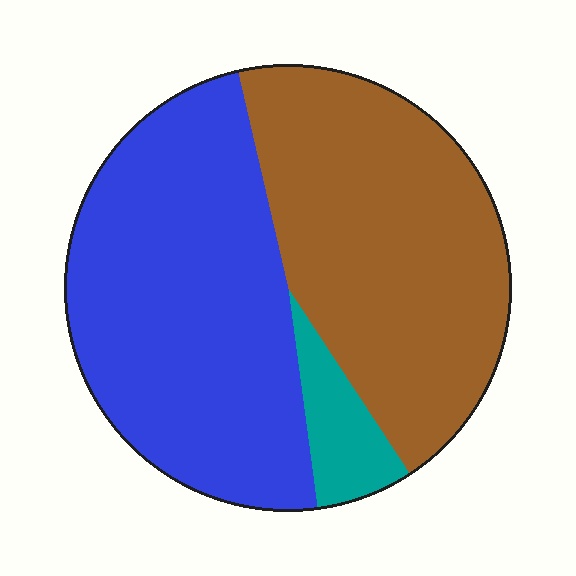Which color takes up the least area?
Teal, at roughly 5%.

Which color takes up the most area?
Blue, at roughly 50%.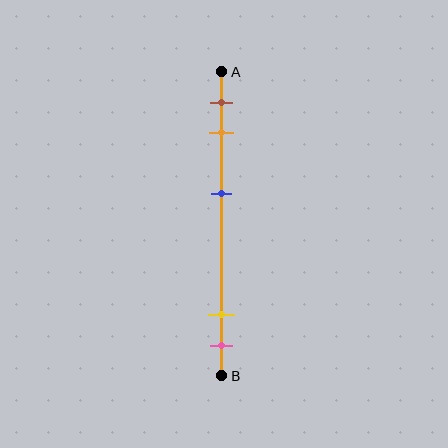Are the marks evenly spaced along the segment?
No, the marks are not evenly spaced.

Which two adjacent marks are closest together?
The yellow and pink marks are the closest adjacent pair.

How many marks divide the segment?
There are 5 marks dividing the segment.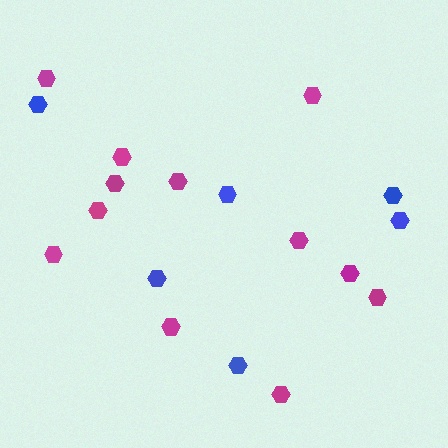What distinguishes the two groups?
There are 2 groups: one group of blue hexagons (6) and one group of magenta hexagons (12).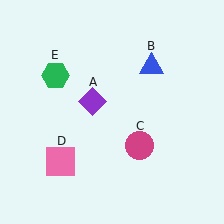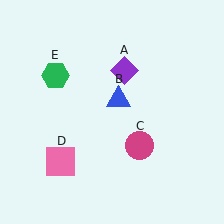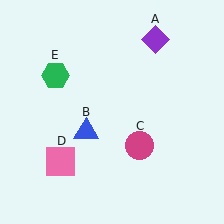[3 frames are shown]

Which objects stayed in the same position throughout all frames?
Magenta circle (object C) and pink square (object D) and green hexagon (object E) remained stationary.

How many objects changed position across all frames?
2 objects changed position: purple diamond (object A), blue triangle (object B).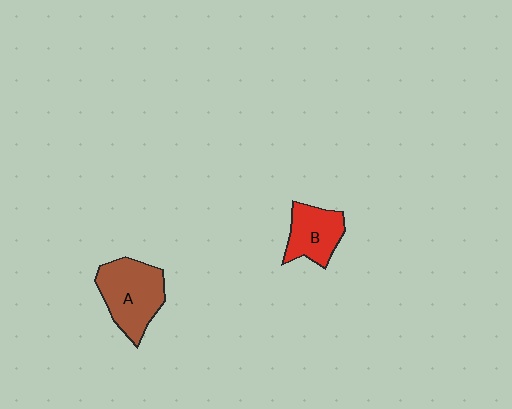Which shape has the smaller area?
Shape B (red).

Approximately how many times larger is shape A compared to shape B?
Approximately 1.4 times.